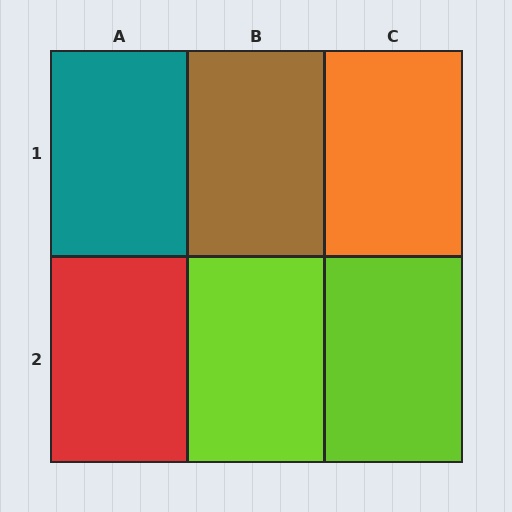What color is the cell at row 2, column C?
Lime.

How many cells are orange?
1 cell is orange.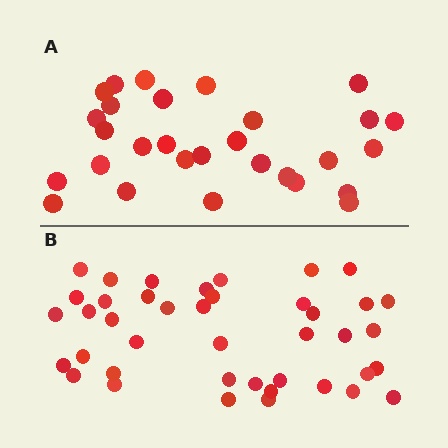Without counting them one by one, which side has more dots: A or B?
Region B (the bottom region) has more dots.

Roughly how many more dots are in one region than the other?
Region B has roughly 12 or so more dots than region A.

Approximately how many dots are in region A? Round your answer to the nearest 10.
About 30 dots. (The exact count is 29, which rounds to 30.)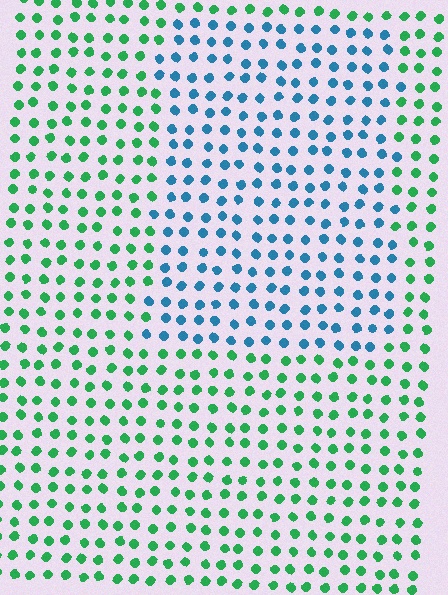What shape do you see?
I see a rectangle.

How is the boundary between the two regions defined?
The boundary is defined purely by a slight shift in hue (about 60 degrees). Spacing, size, and orientation are identical on both sides.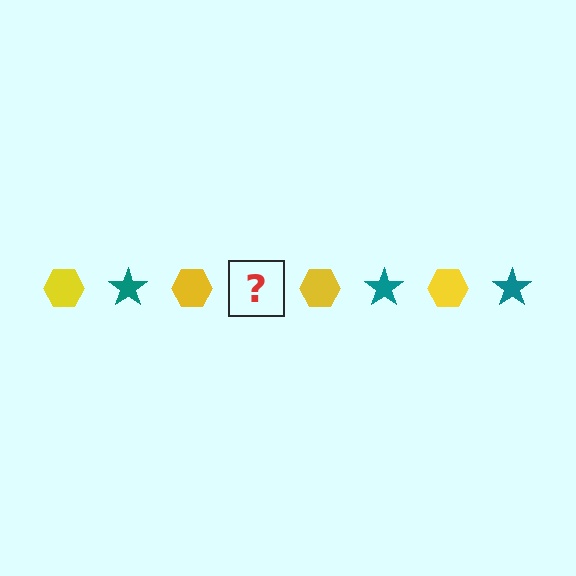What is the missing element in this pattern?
The missing element is a teal star.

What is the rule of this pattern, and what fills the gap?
The rule is that the pattern alternates between yellow hexagon and teal star. The gap should be filled with a teal star.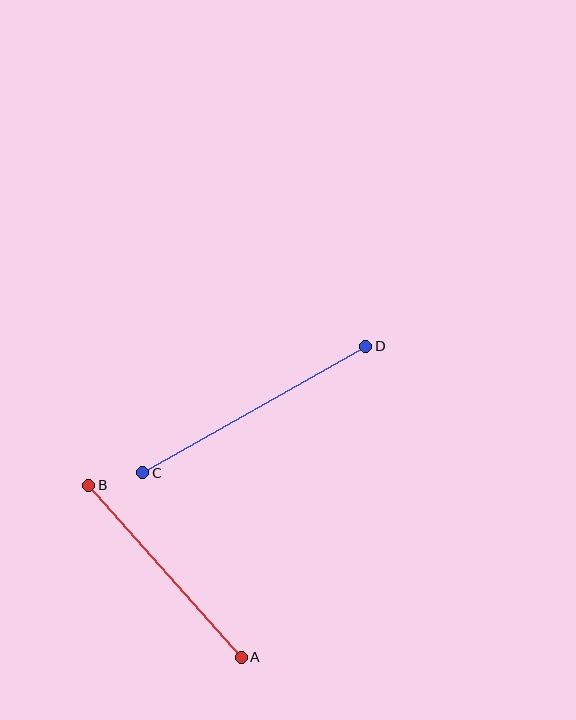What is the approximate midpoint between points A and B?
The midpoint is at approximately (165, 571) pixels.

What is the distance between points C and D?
The distance is approximately 256 pixels.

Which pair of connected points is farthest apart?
Points C and D are farthest apart.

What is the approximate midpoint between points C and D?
The midpoint is at approximately (254, 410) pixels.